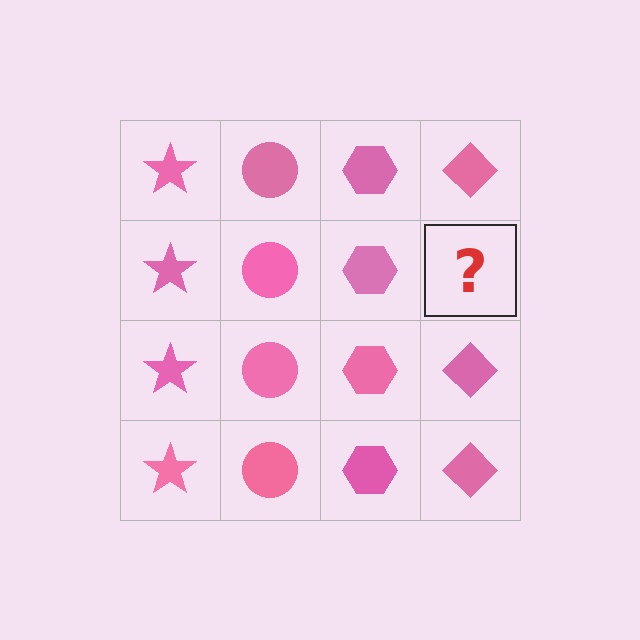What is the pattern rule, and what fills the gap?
The rule is that each column has a consistent shape. The gap should be filled with a pink diamond.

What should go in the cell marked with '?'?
The missing cell should contain a pink diamond.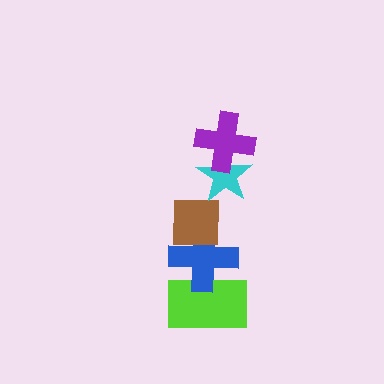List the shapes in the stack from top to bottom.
From top to bottom: the purple cross, the cyan star, the brown square, the blue cross, the lime rectangle.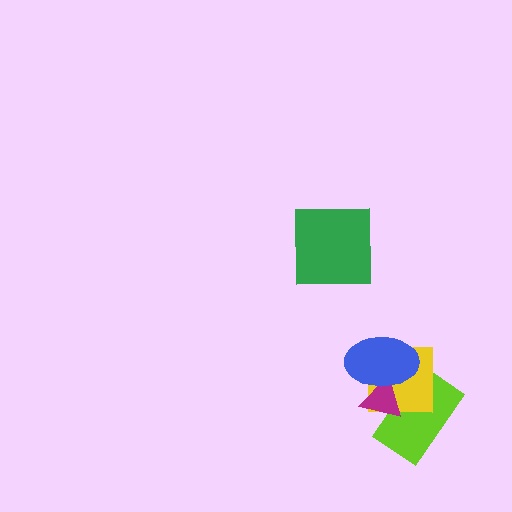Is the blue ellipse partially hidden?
No, no other shape covers it.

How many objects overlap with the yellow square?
3 objects overlap with the yellow square.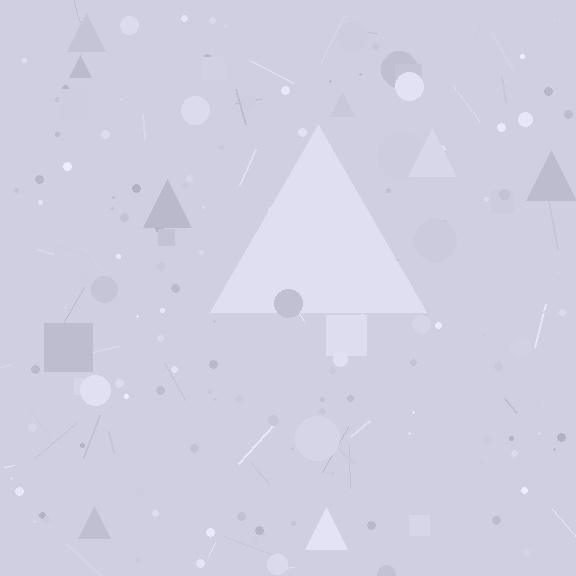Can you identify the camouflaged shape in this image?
The camouflaged shape is a triangle.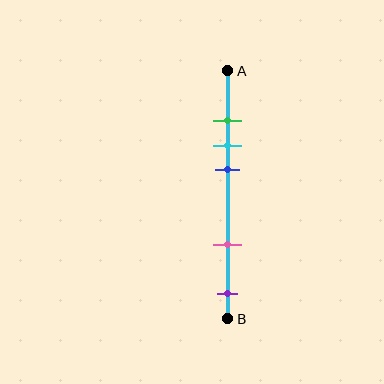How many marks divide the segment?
There are 5 marks dividing the segment.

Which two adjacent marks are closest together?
The green and cyan marks are the closest adjacent pair.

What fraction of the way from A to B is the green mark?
The green mark is approximately 20% (0.2) of the way from A to B.